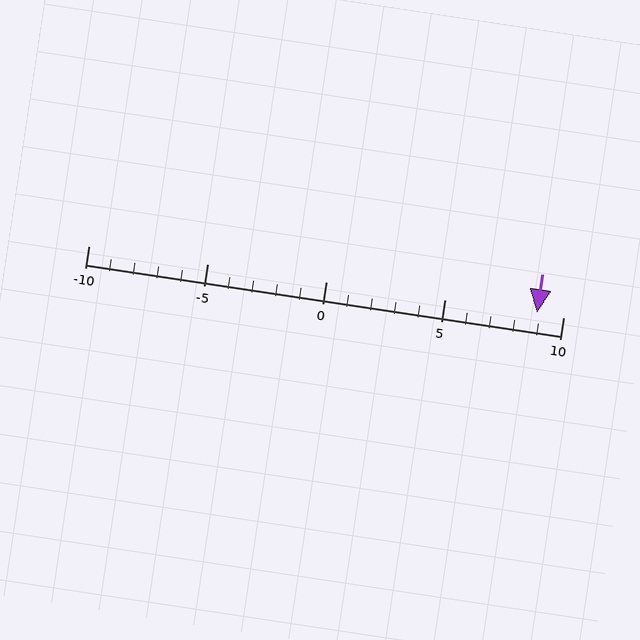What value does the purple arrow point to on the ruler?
The purple arrow points to approximately 9.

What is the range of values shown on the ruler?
The ruler shows values from -10 to 10.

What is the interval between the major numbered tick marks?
The major tick marks are spaced 5 units apart.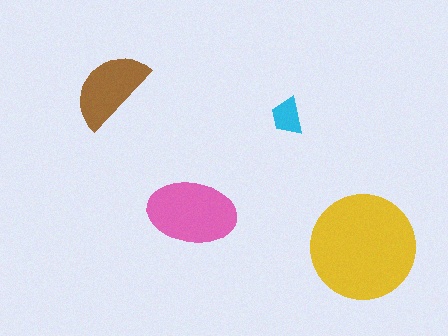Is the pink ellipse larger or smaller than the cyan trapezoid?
Larger.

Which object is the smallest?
The cyan trapezoid.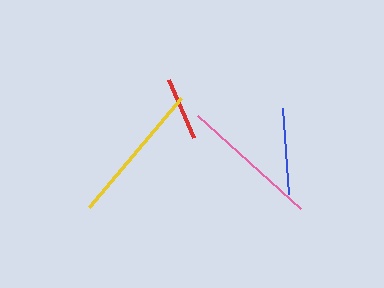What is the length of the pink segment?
The pink segment is approximately 139 pixels long.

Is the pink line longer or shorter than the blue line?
The pink line is longer than the blue line.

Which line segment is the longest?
The yellow line is the longest at approximately 142 pixels.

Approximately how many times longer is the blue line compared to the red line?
The blue line is approximately 1.4 times the length of the red line.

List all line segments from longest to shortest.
From longest to shortest: yellow, pink, blue, red.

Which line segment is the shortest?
The red line is the shortest at approximately 63 pixels.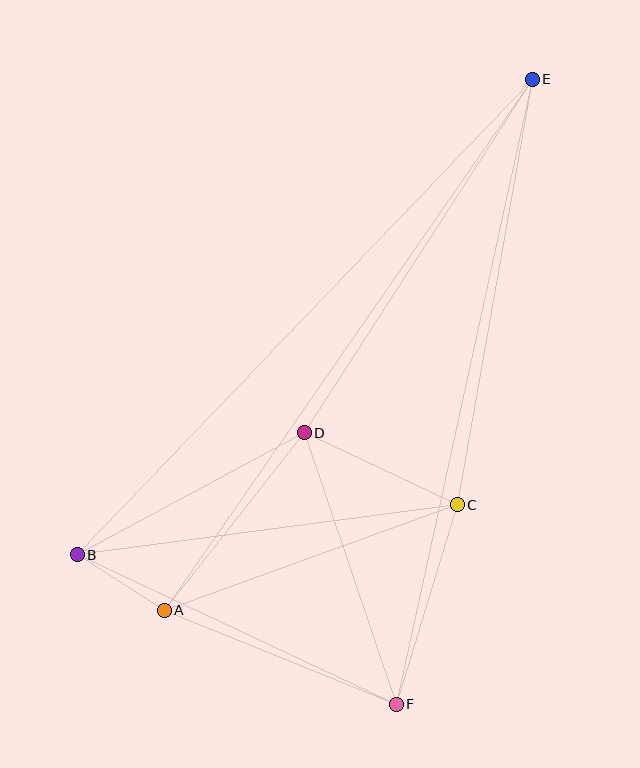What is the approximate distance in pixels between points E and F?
The distance between E and F is approximately 640 pixels.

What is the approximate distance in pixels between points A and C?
The distance between A and C is approximately 311 pixels.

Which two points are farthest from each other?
Points B and E are farthest from each other.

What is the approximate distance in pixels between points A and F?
The distance between A and F is approximately 250 pixels.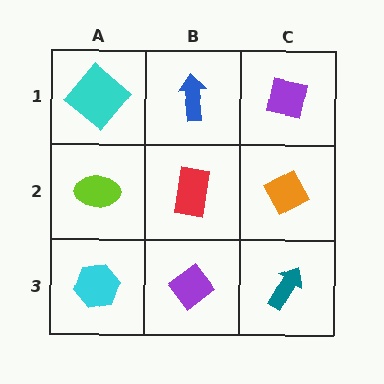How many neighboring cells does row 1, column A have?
2.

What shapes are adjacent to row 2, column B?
A blue arrow (row 1, column B), a purple diamond (row 3, column B), a lime ellipse (row 2, column A), an orange diamond (row 2, column C).